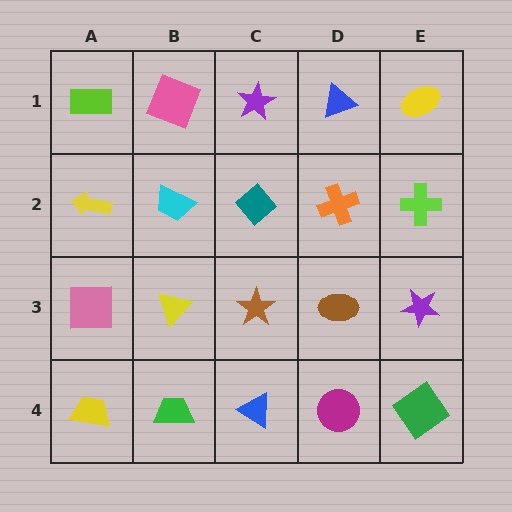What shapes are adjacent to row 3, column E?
A lime cross (row 2, column E), a green diamond (row 4, column E), a brown ellipse (row 3, column D).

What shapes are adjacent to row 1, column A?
A yellow arrow (row 2, column A), a pink square (row 1, column B).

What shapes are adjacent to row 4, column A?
A pink square (row 3, column A), a green trapezoid (row 4, column B).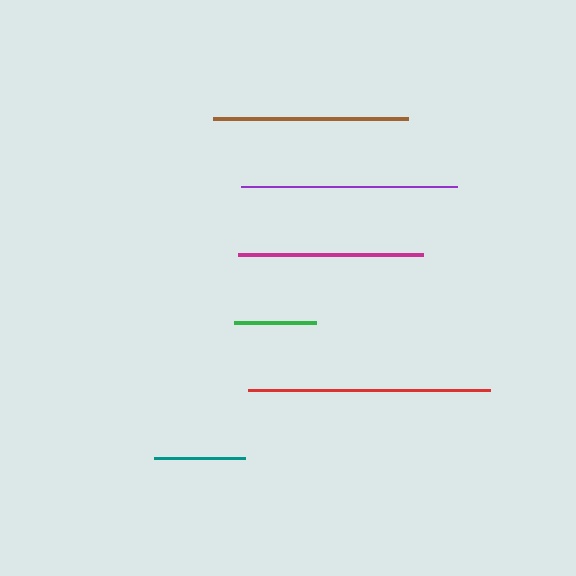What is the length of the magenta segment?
The magenta segment is approximately 185 pixels long.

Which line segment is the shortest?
The green line is the shortest at approximately 82 pixels.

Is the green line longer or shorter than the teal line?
The teal line is longer than the green line.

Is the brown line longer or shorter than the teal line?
The brown line is longer than the teal line.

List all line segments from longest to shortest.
From longest to shortest: red, purple, brown, magenta, teal, green.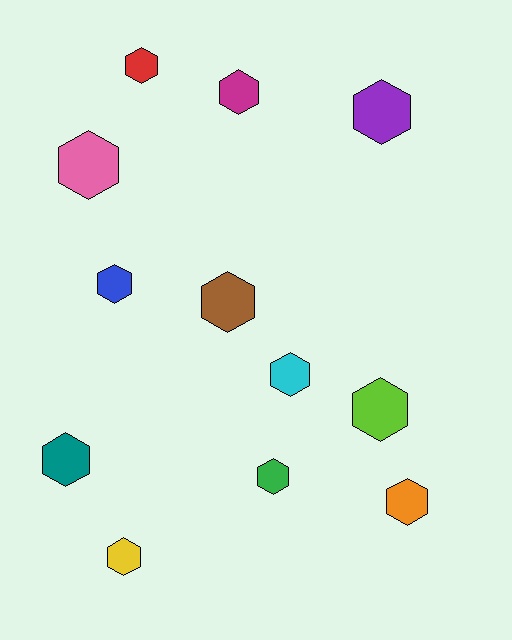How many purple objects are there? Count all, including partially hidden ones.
There is 1 purple object.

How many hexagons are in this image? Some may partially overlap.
There are 12 hexagons.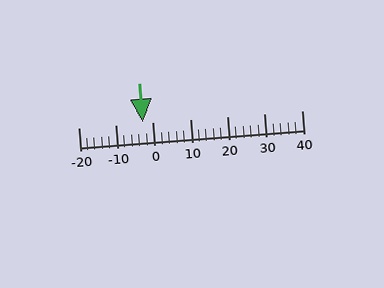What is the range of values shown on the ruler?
The ruler shows values from -20 to 40.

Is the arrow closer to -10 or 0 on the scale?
The arrow is closer to 0.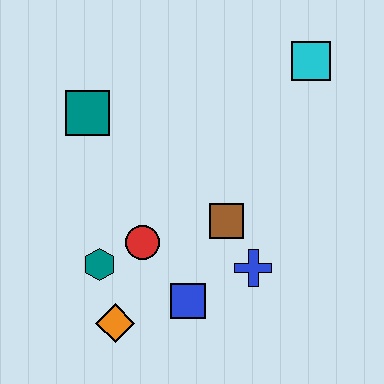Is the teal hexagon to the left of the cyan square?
Yes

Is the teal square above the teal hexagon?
Yes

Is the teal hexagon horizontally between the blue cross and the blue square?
No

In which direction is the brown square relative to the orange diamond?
The brown square is to the right of the orange diamond.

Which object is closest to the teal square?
The red circle is closest to the teal square.